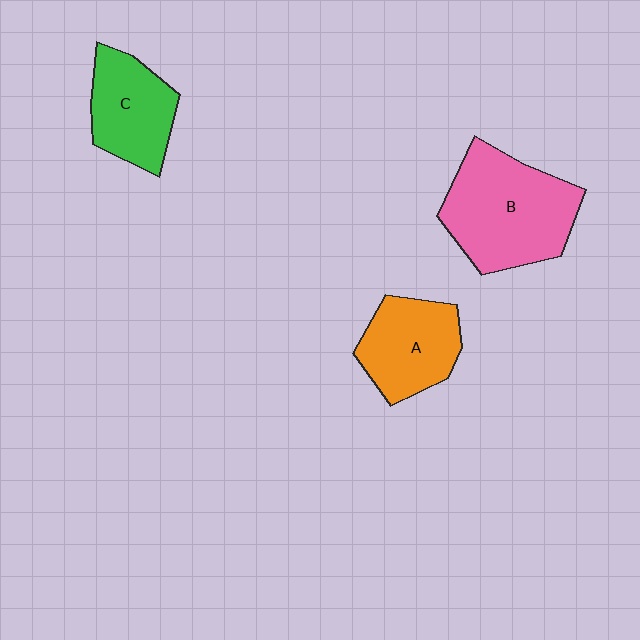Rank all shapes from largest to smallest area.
From largest to smallest: B (pink), A (orange), C (green).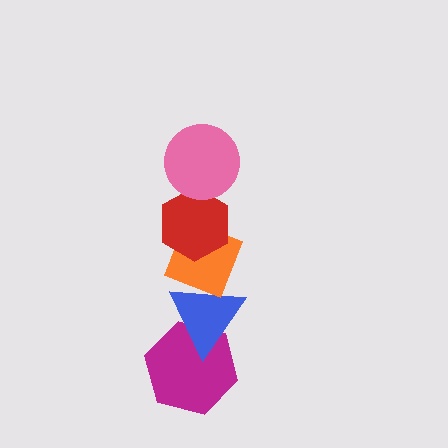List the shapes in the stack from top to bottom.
From top to bottom: the pink circle, the red hexagon, the orange diamond, the blue triangle, the magenta hexagon.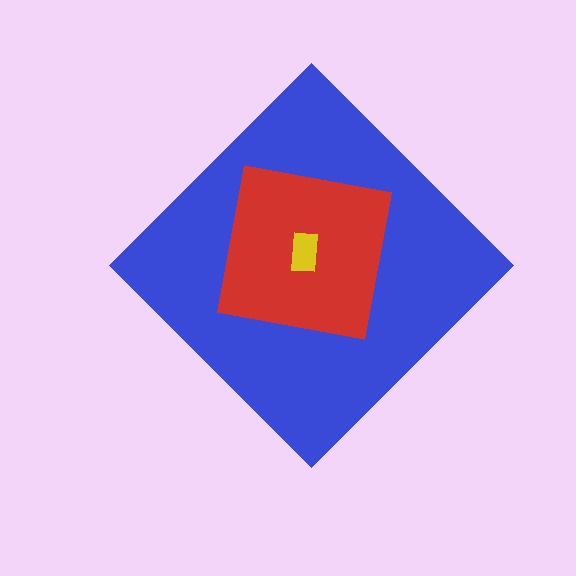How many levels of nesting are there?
3.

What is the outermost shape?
The blue diamond.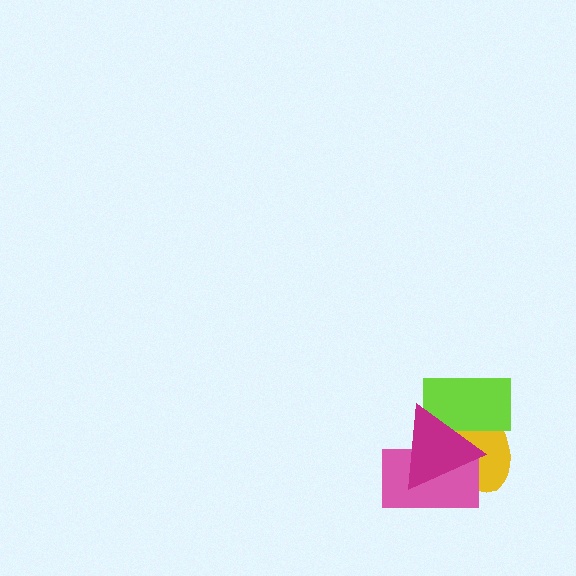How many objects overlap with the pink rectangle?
2 objects overlap with the pink rectangle.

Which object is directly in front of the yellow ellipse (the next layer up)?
The pink rectangle is directly in front of the yellow ellipse.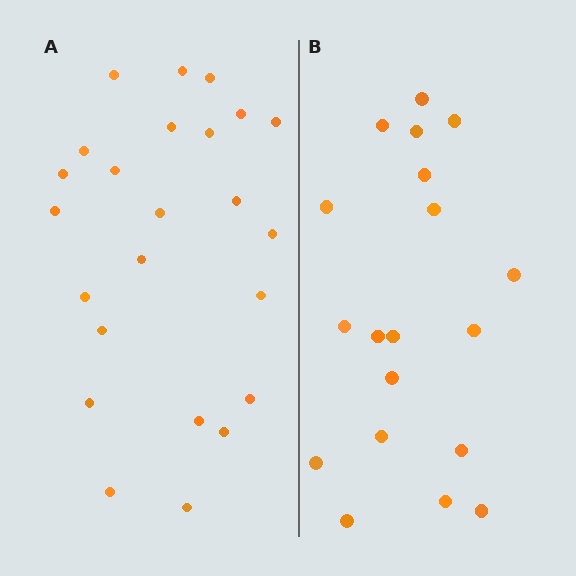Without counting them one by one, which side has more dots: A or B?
Region A (the left region) has more dots.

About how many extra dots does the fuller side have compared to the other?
Region A has about 5 more dots than region B.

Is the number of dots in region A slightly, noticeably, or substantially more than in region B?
Region A has noticeably more, but not dramatically so. The ratio is roughly 1.3 to 1.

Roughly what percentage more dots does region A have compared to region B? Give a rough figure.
About 25% more.